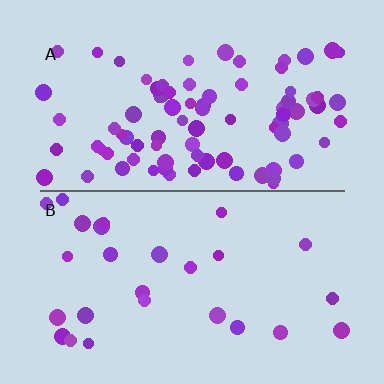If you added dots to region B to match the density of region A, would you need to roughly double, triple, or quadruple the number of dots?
Approximately triple.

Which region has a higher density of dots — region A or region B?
A (the top).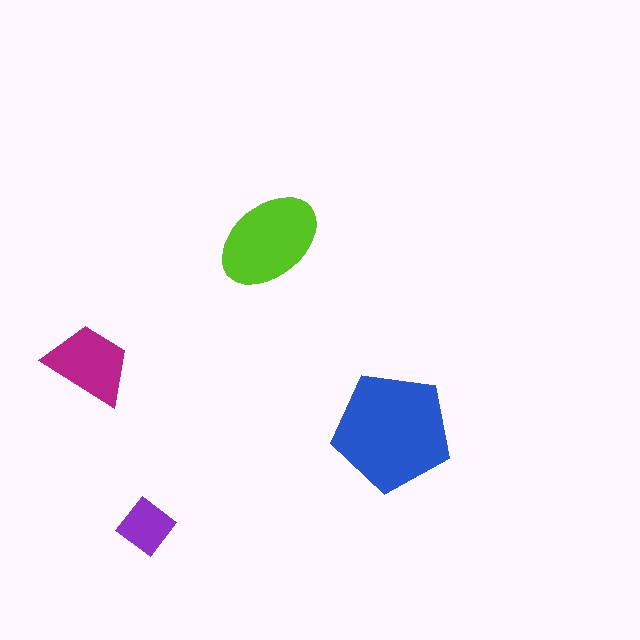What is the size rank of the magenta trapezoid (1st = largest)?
3rd.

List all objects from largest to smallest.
The blue pentagon, the lime ellipse, the magenta trapezoid, the purple diamond.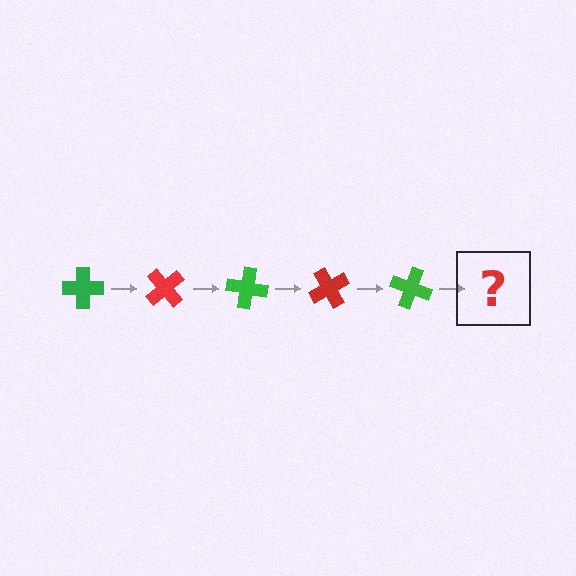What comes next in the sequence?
The next element should be a red cross, rotated 250 degrees from the start.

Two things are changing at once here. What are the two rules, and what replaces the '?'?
The two rules are that it rotates 50 degrees each step and the color cycles through green and red. The '?' should be a red cross, rotated 250 degrees from the start.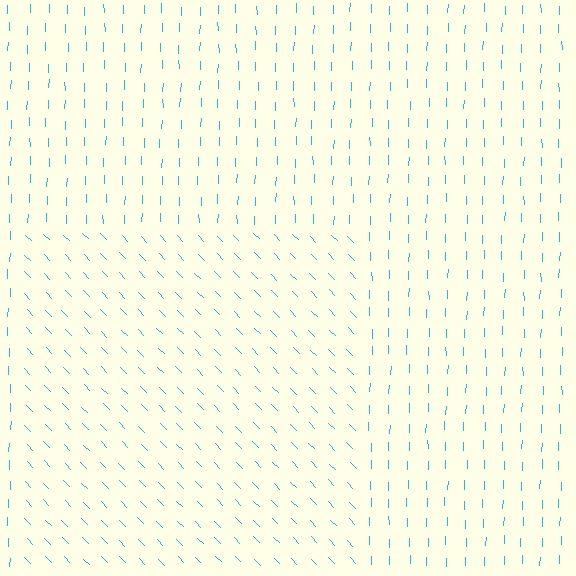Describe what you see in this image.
The image is filled with small cyan line segments. A rectangle region in the image has lines oriented differently from the surrounding lines, creating a visible texture boundary.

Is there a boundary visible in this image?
Yes, there is a texture boundary formed by a change in line orientation.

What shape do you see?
I see a rectangle.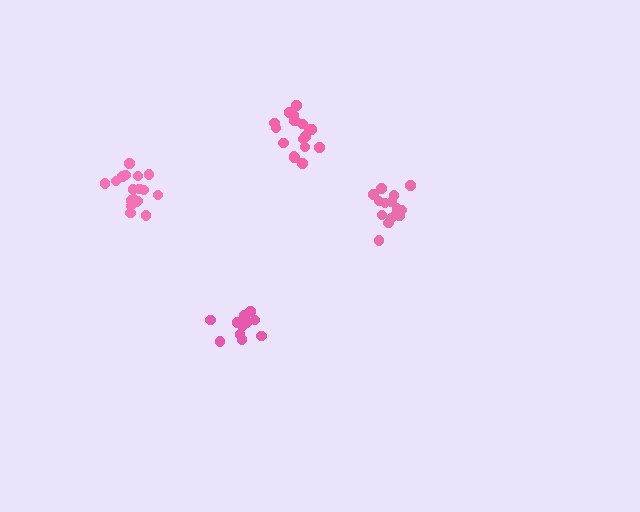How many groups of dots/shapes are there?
There are 4 groups.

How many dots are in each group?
Group 1: 15 dots, Group 2: 19 dots, Group 3: 17 dots, Group 4: 15 dots (66 total).